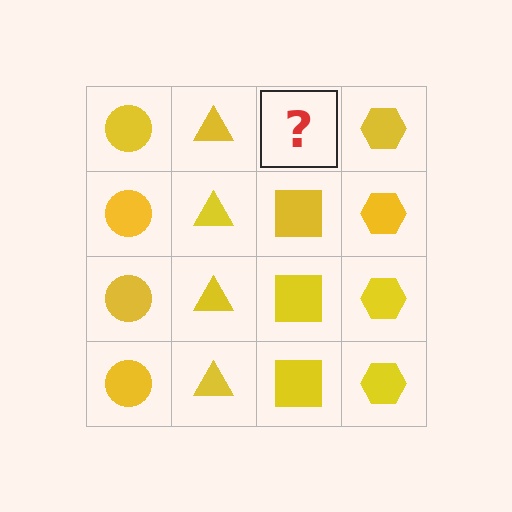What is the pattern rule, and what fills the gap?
The rule is that each column has a consistent shape. The gap should be filled with a yellow square.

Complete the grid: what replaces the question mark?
The question mark should be replaced with a yellow square.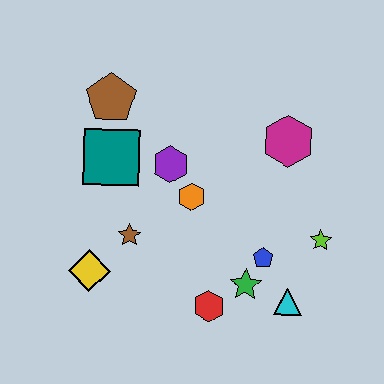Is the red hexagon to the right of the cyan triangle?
No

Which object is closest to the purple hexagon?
The orange hexagon is closest to the purple hexagon.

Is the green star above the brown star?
No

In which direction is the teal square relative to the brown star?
The teal square is above the brown star.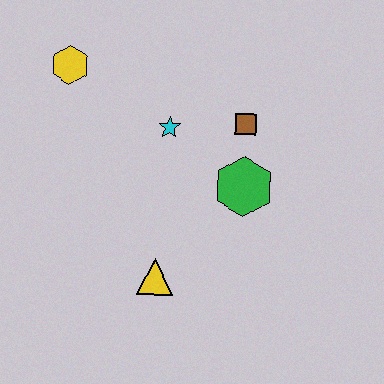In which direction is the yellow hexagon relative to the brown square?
The yellow hexagon is to the left of the brown square.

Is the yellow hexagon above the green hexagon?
Yes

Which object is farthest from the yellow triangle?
The yellow hexagon is farthest from the yellow triangle.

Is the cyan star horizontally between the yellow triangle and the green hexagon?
Yes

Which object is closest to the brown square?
The green hexagon is closest to the brown square.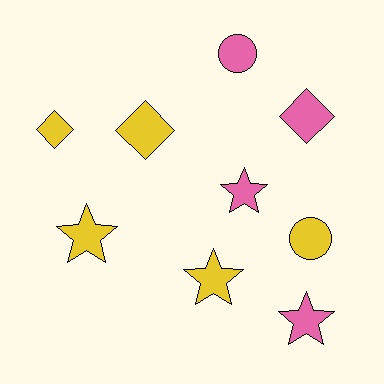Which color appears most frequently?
Yellow, with 5 objects.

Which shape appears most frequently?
Star, with 4 objects.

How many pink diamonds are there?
There is 1 pink diamond.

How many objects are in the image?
There are 9 objects.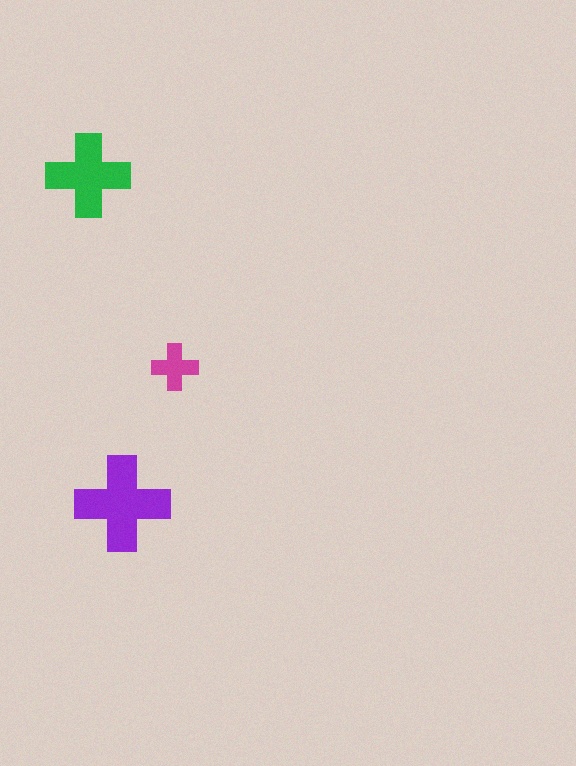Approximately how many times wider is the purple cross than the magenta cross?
About 2 times wider.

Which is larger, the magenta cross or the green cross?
The green one.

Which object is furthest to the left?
The green cross is leftmost.